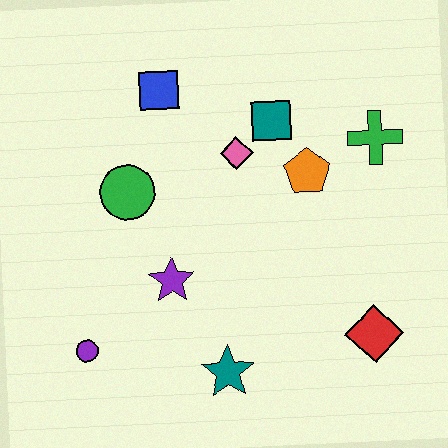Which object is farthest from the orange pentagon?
The purple circle is farthest from the orange pentagon.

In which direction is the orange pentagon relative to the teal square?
The orange pentagon is below the teal square.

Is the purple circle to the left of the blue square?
Yes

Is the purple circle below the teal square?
Yes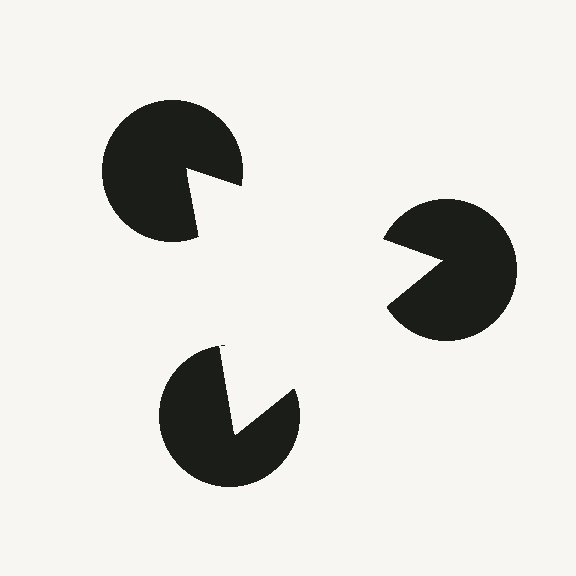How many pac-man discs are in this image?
There are 3 — one at each vertex of the illusory triangle.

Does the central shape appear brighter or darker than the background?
It typically appears slightly brighter than the background, even though no actual brightness change is drawn.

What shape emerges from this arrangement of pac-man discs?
An illusory triangle — its edges are inferred from the aligned wedge cuts in the pac-man discs, not physically drawn.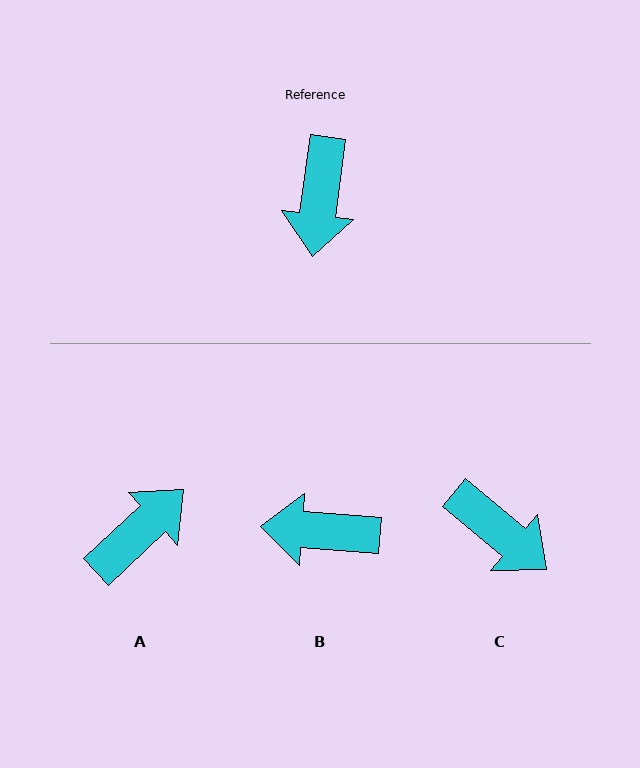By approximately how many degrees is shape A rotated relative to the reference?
Approximately 141 degrees counter-clockwise.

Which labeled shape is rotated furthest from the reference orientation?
A, about 141 degrees away.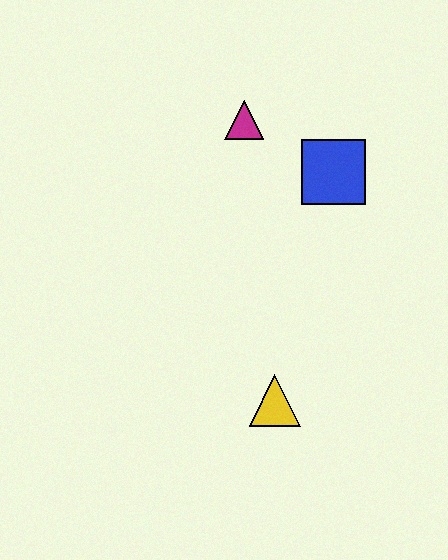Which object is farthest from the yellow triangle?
The magenta triangle is farthest from the yellow triangle.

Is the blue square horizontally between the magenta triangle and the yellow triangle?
No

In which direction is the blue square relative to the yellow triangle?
The blue square is above the yellow triangle.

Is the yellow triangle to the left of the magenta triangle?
No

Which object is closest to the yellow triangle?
The blue square is closest to the yellow triangle.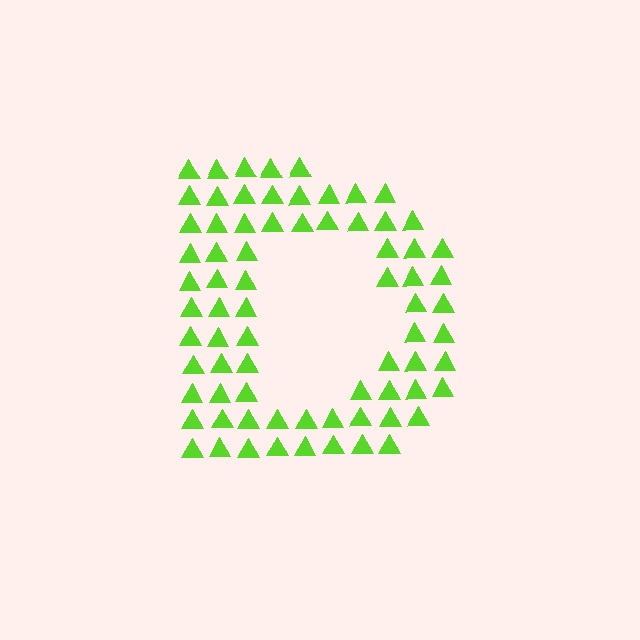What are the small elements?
The small elements are triangles.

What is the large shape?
The large shape is the letter D.